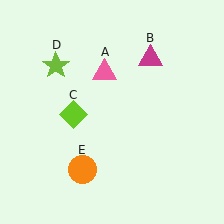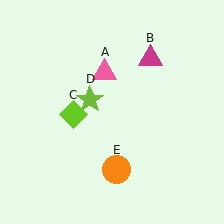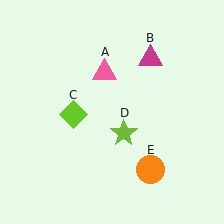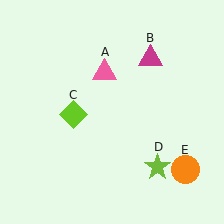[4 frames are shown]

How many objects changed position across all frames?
2 objects changed position: lime star (object D), orange circle (object E).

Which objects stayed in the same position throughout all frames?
Pink triangle (object A) and magenta triangle (object B) and lime diamond (object C) remained stationary.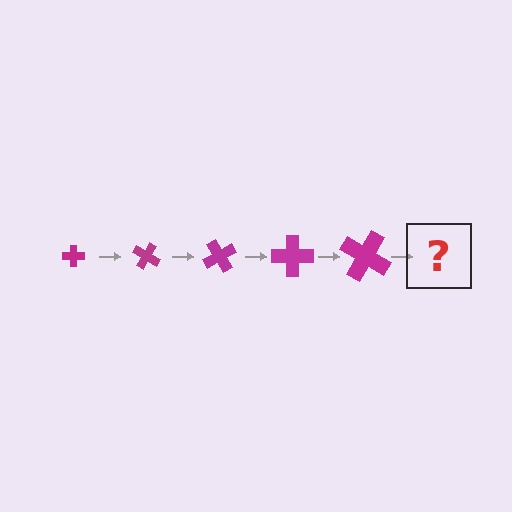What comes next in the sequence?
The next element should be a cross, larger than the previous one and rotated 150 degrees from the start.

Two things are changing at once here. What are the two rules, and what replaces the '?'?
The two rules are that the cross grows larger each step and it rotates 30 degrees each step. The '?' should be a cross, larger than the previous one and rotated 150 degrees from the start.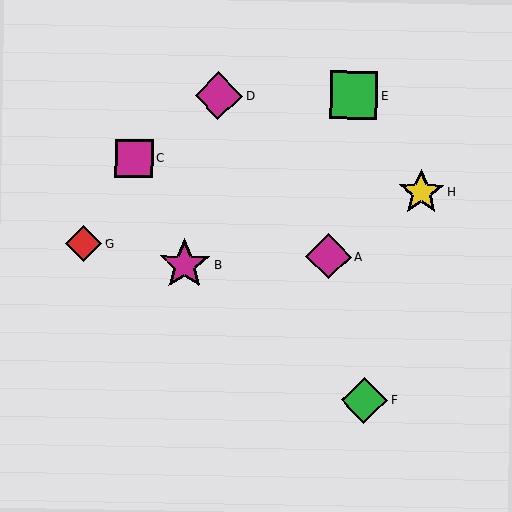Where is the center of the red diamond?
The center of the red diamond is at (84, 243).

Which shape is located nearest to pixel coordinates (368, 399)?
The green diamond (labeled F) at (365, 400) is nearest to that location.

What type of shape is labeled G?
Shape G is a red diamond.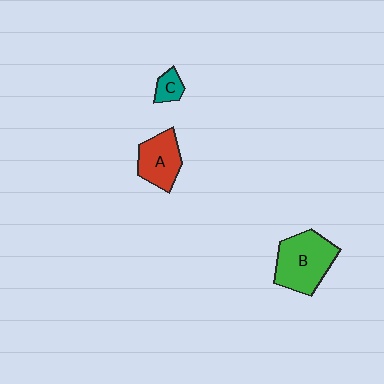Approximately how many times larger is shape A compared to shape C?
Approximately 2.5 times.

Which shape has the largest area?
Shape B (green).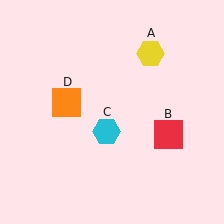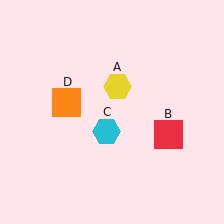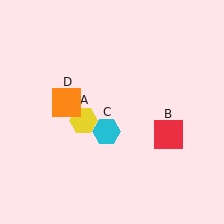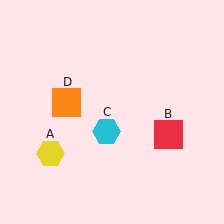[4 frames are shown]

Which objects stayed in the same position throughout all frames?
Red square (object B) and cyan hexagon (object C) and orange square (object D) remained stationary.